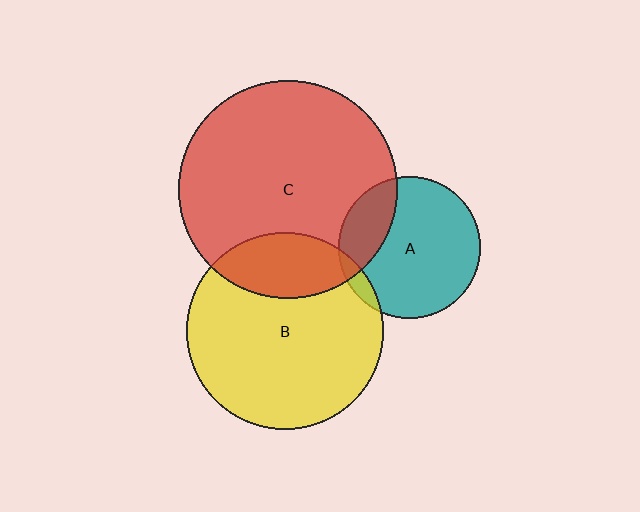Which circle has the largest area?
Circle C (red).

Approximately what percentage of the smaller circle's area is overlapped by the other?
Approximately 5%.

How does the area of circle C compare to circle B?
Approximately 1.2 times.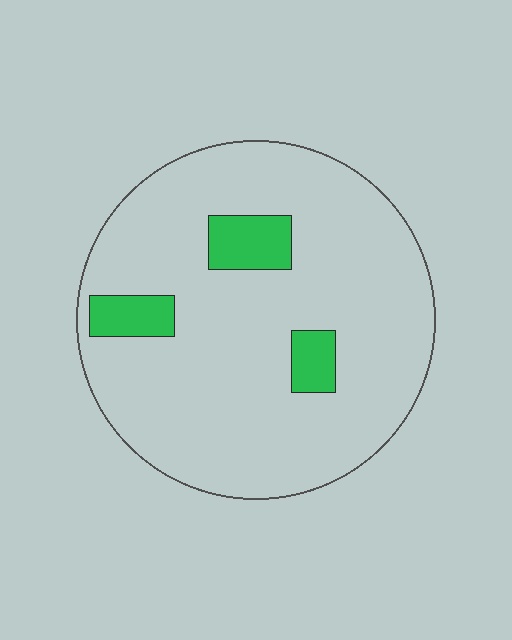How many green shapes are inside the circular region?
3.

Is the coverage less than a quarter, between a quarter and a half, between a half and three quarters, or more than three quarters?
Less than a quarter.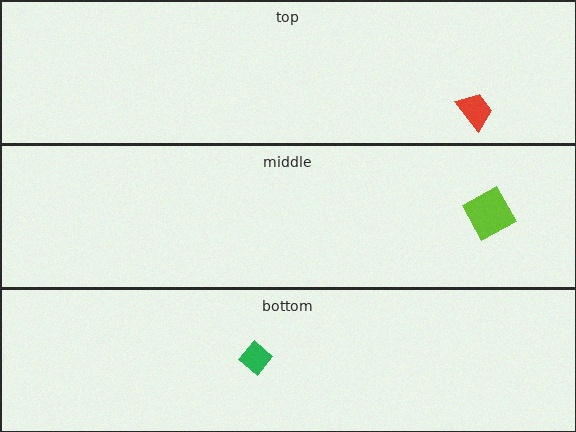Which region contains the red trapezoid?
The top region.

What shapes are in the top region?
The red trapezoid.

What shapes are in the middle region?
The lime square.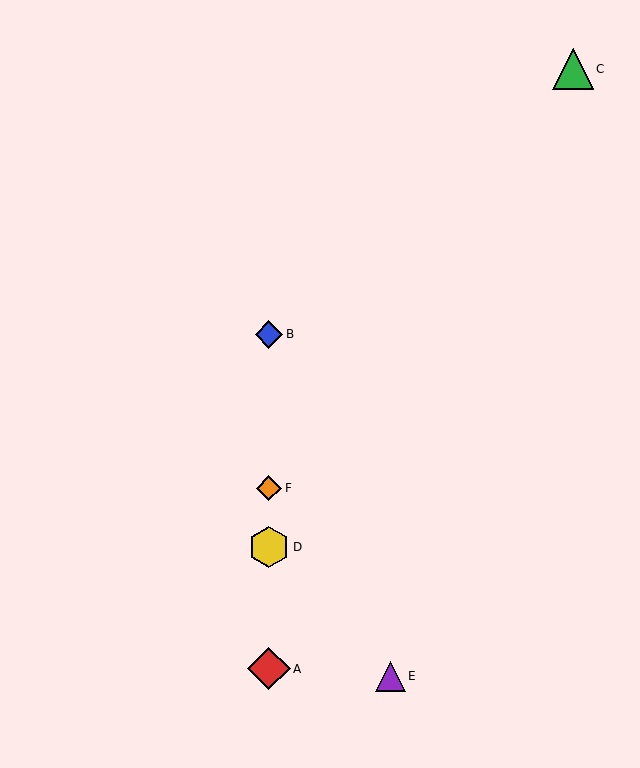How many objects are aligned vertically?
4 objects (A, B, D, F) are aligned vertically.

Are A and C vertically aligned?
No, A is at x≈269 and C is at x≈573.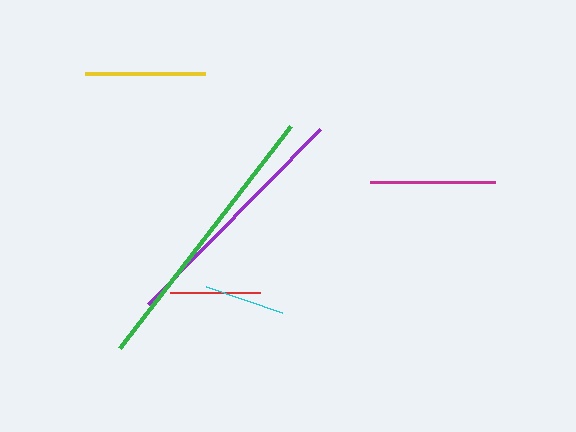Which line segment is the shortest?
The cyan line is the shortest at approximately 81 pixels.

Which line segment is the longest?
The green line is the longest at approximately 280 pixels.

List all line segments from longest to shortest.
From longest to shortest: green, purple, magenta, yellow, red, cyan.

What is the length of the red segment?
The red segment is approximately 90 pixels long.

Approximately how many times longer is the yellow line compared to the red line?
The yellow line is approximately 1.3 times the length of the red line.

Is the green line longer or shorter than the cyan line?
The green line is longer than the cyan line.